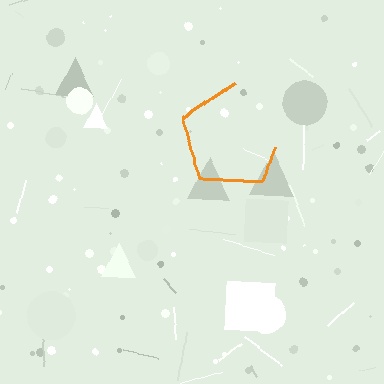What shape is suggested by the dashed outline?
The dashed outline suggests a pentagon.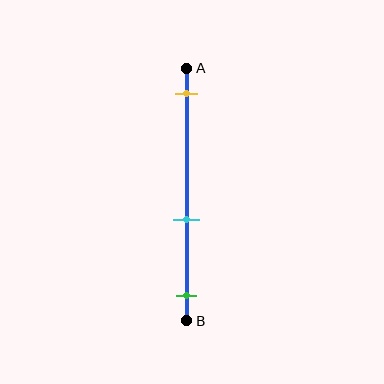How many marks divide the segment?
There are 3 marks dividing the segment.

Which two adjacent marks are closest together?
The cyan and green marks are the closest adjacent pair.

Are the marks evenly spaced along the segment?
No, the marks are not evenly spaced.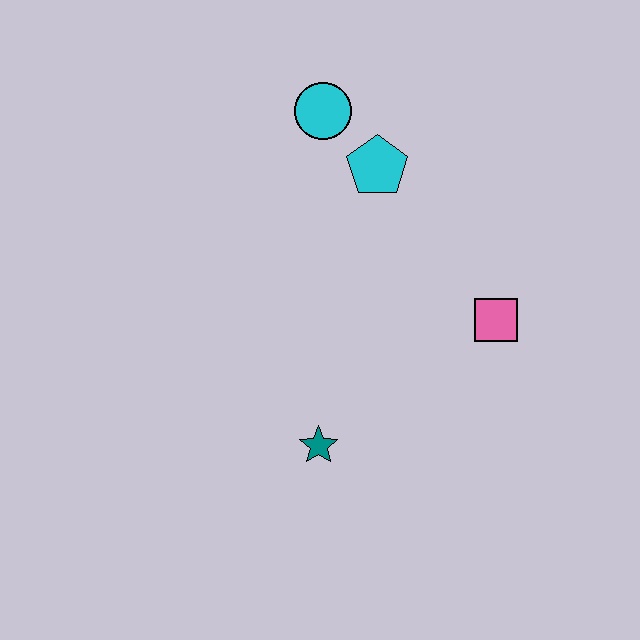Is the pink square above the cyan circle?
No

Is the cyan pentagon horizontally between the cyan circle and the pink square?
Yes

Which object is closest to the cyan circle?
The cyan pentagon is closest to the cyan circle.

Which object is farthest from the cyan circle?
The teal star is farthest from the cyan circle.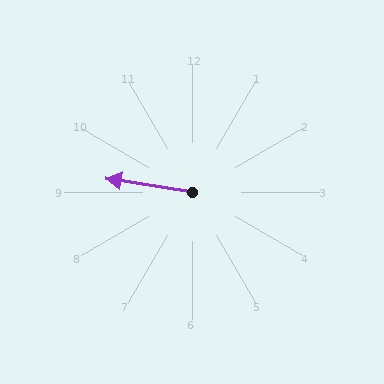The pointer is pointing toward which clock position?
Roughly 9 o'clock.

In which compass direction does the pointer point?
West.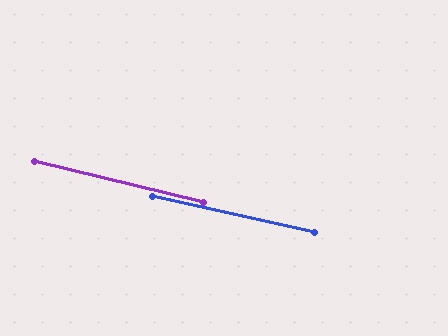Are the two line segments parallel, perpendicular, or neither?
Parallel — their directions differ by only 1.5°.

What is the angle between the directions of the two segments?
Approximately 2 degrees.